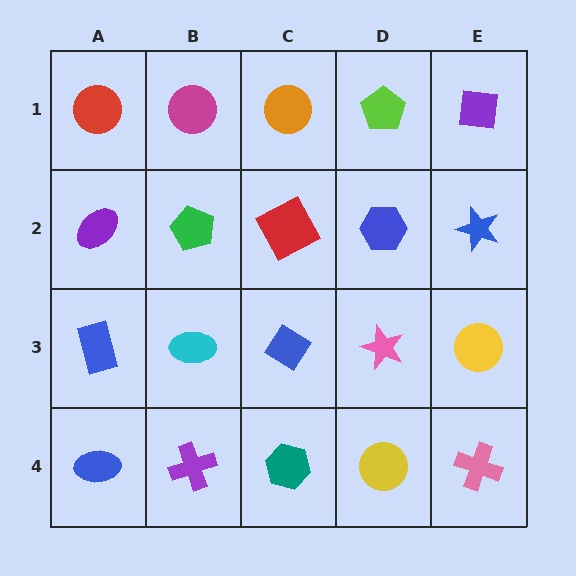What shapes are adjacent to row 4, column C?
A blue diamond (row 3, column C), a purple cross (row 4, column B), a yellow circle (row 4, column D).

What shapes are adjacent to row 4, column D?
A pink star (row 3, column D), a teal hexagon (row 4, column C), a pink cross (row 4, column E).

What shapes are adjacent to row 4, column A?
A blue rectangle (row 3, column A), a purple cross (row 4, column B).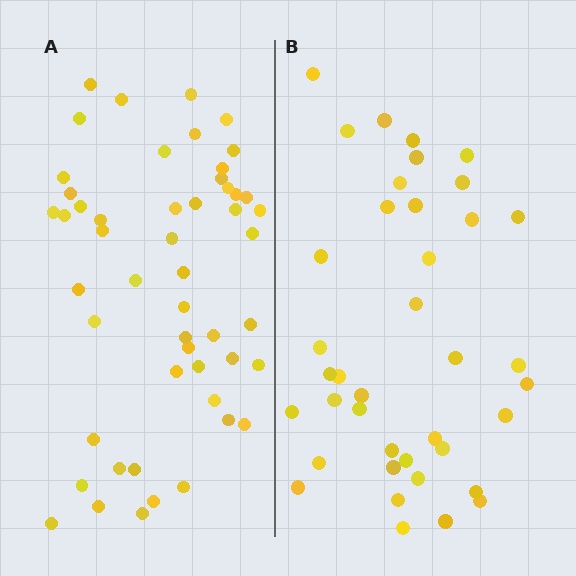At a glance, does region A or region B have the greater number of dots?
Region A (the left region) has more dots.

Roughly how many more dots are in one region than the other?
Region A has roughly 12 or so more dots than region B.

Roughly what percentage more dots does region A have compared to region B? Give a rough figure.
About 30% more.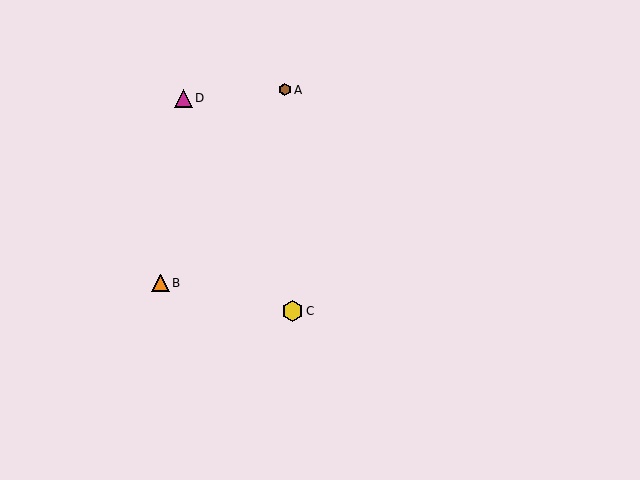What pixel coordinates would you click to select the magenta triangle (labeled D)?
Click at (184, 98) to select the magenta triangle D.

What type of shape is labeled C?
Shape C is a yellow hexagon.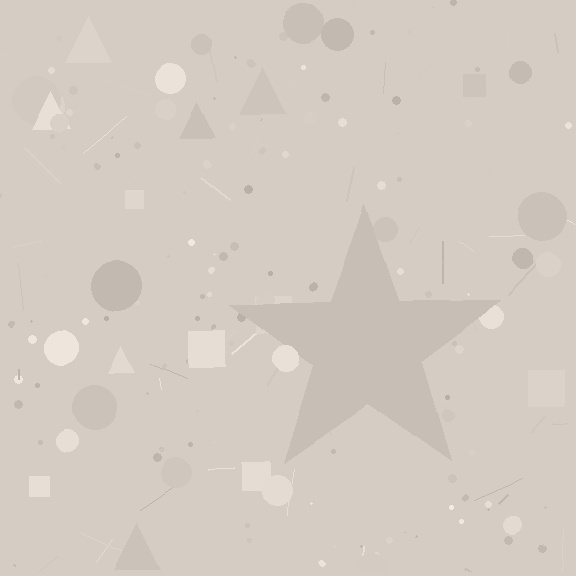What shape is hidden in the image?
A star is hidden in the image.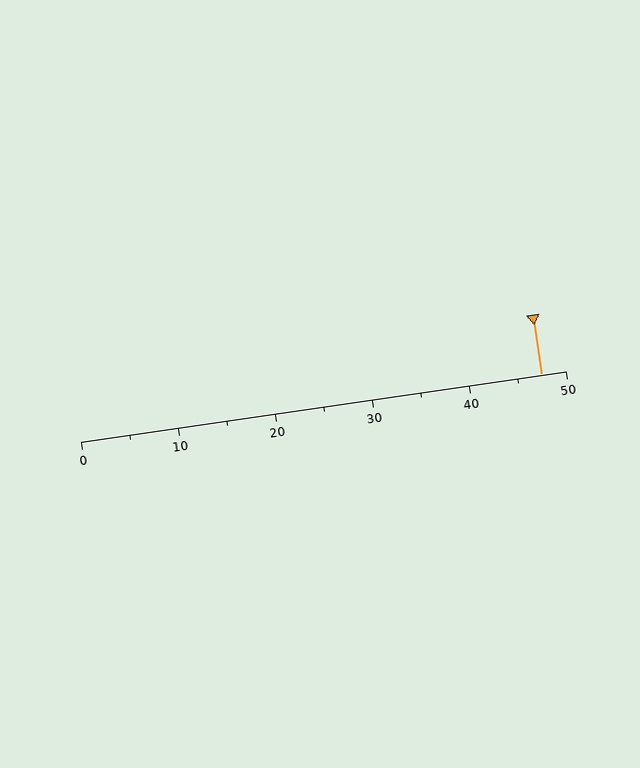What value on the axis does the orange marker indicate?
The marker indicates approximately 47.5.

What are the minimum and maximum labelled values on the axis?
The axis runs from 0 to 50.